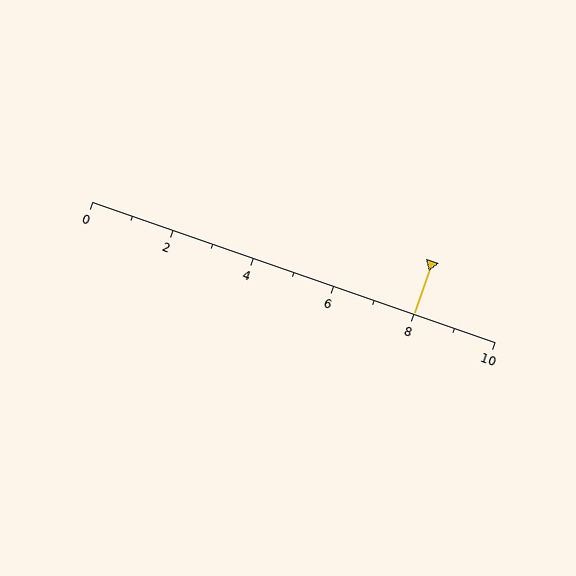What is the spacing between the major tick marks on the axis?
The major ticks are spaced 2 apart.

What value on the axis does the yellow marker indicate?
The marker indicates approximately 8.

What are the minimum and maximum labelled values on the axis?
The axis runs from 0 to 10.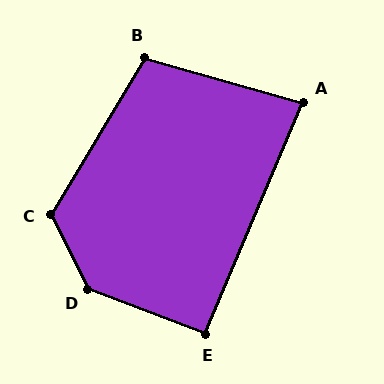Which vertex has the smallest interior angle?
A, at approximately 83 degrees.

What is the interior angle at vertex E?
Approximately 92 degrees (approximately right).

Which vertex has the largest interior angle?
D, at approximately 137 degrees.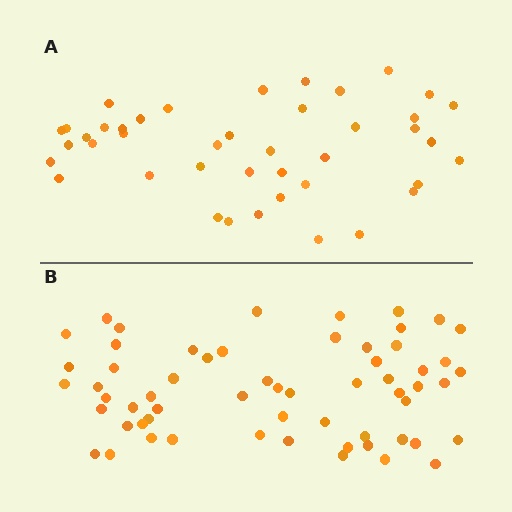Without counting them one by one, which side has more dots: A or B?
Region B (the bottom region) has more dots.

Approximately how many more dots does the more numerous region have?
Region B has approximately 20 more dots than region A.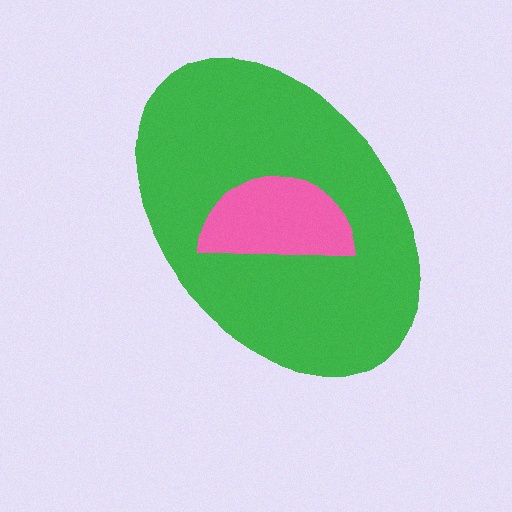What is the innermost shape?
The pink semicircle.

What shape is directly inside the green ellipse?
The pink semicircle.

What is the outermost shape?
The green ellipse.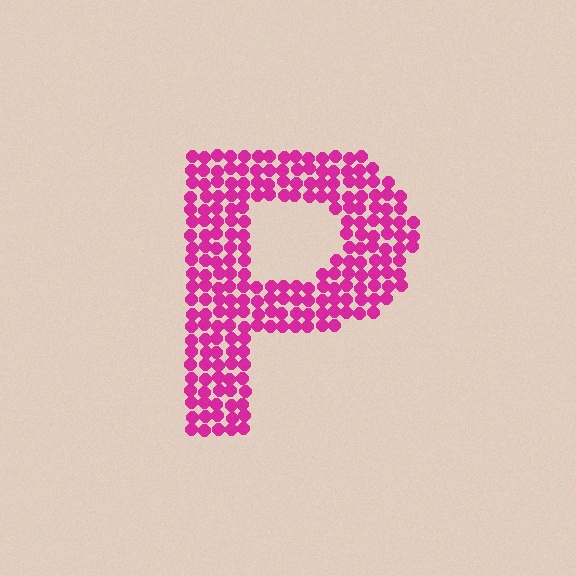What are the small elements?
The small elements are circles.